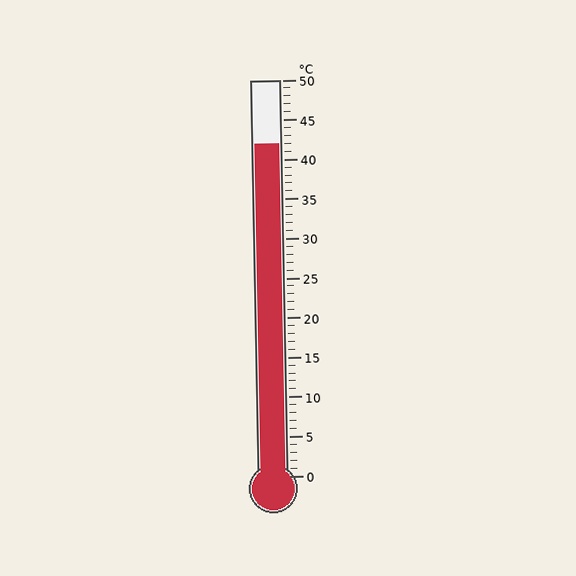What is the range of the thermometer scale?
The thermometer scale ranges from 0°C to 50°C.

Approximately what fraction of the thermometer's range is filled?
The thermometer is filled to approximately 85% of its range.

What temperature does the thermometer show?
The thermometer shows approximately 42°C.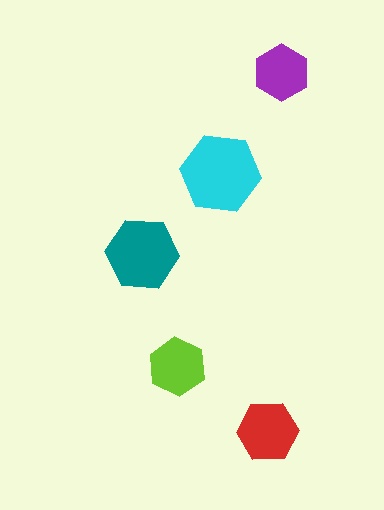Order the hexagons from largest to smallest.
the cyan one, the teal one, the red one, the lime one, the purple one.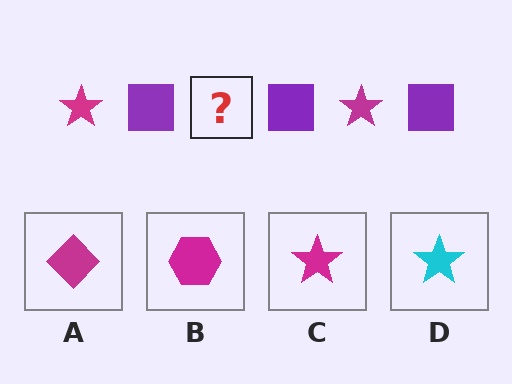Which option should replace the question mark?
Option C.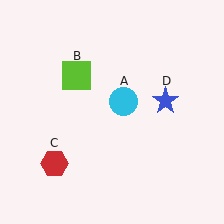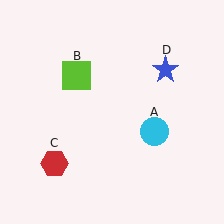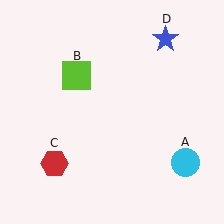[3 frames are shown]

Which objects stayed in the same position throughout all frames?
Lime square (object B) and red hexagon (object C) remained stationary.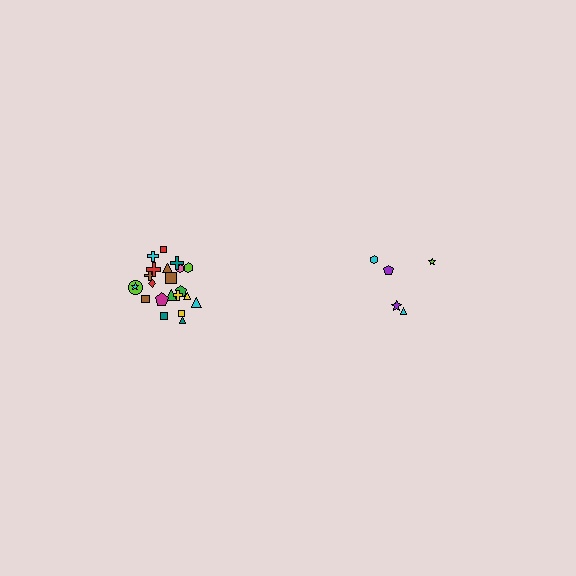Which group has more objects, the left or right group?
The left group.